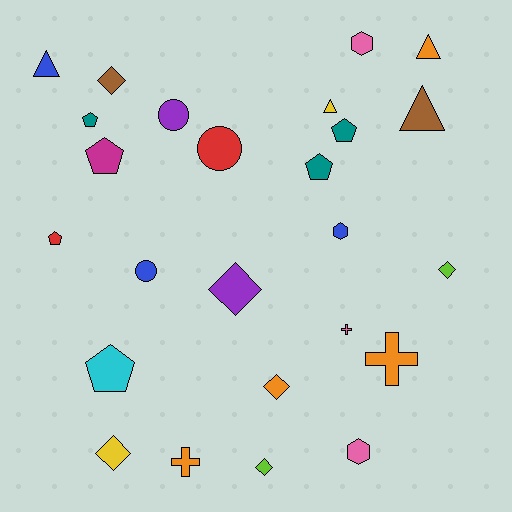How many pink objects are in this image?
There are 3 pink objects.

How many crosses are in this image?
There are 3 crosses.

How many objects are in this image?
There are 25 objects.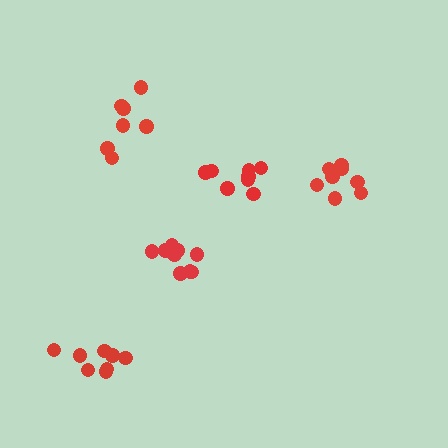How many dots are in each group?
Group 1: 7 dots, Group 2: 8 dots, Group 3: 8 dots, Group 4: 8 dots, Group 5: 9 dots (40 total).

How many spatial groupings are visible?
There are 5 spatial groupings.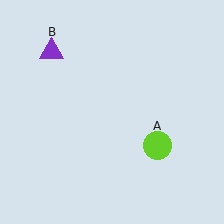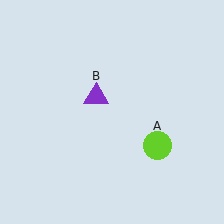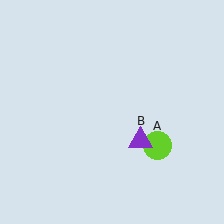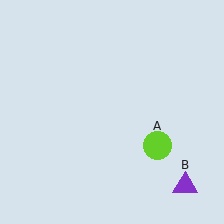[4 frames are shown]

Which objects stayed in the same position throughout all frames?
Lime circle (object A) remained stationary.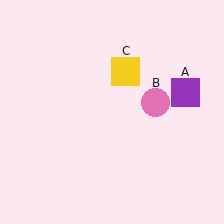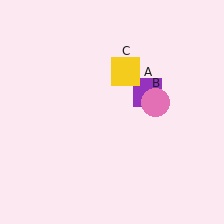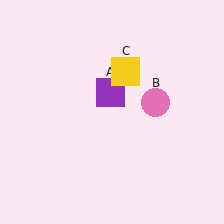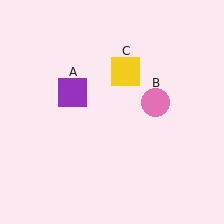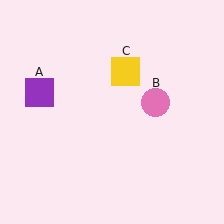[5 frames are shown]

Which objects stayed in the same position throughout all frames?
Pink circle (object B) and yellow square (object C) remained stationary.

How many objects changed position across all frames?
1 object changed position: purple square (object A).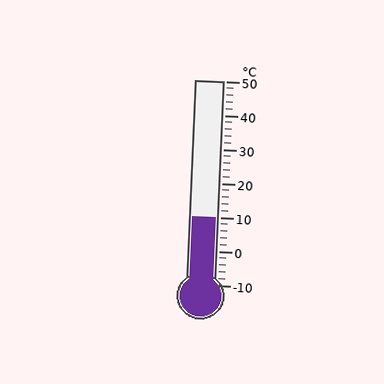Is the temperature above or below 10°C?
The temperature is at 10°C.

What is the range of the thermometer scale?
The thermometer scale ranges from -10°C to 50°C.